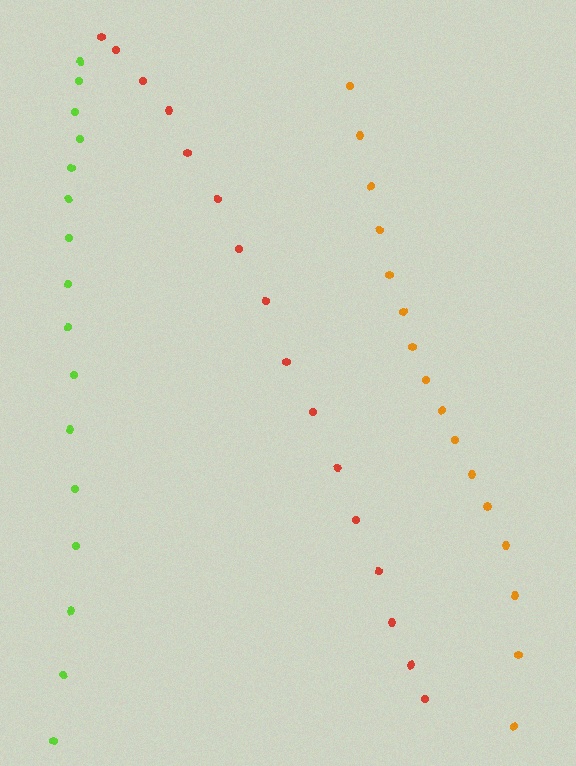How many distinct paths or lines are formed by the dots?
There are 3 distinct paths.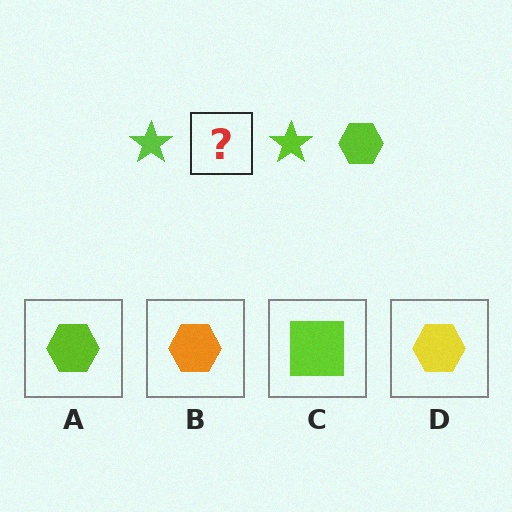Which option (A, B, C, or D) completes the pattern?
A.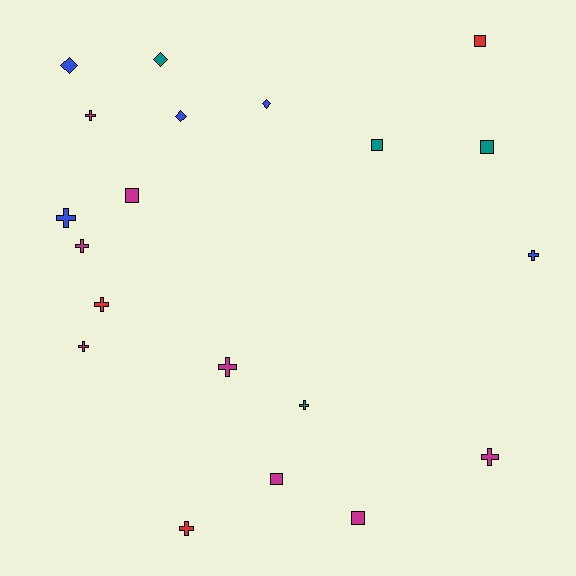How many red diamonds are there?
There are no red diamonds.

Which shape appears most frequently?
Cross, with 10 objects.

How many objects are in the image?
There are 20 objects.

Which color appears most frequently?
Magenta, with 8 objects.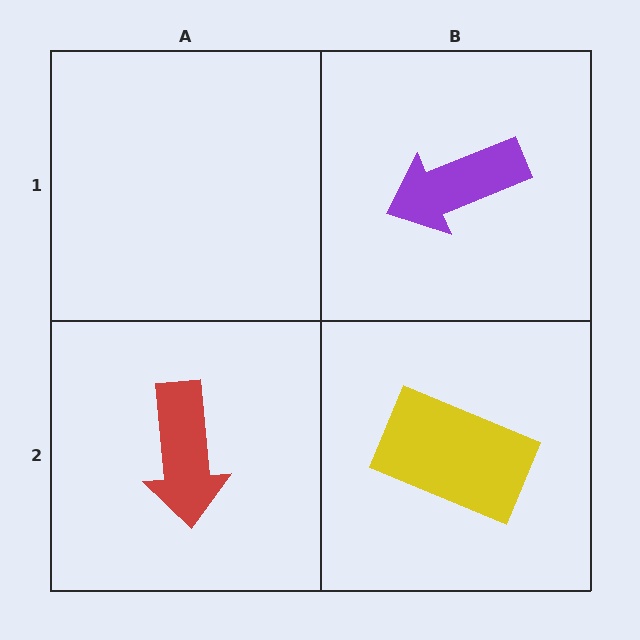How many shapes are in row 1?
1 shape.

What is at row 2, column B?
A yellow rectangle.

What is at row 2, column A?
A red arrow.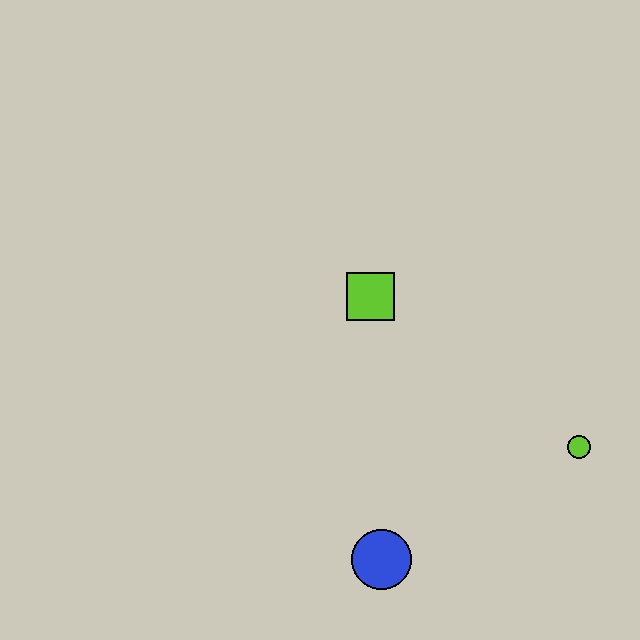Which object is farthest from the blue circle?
The lime square is farthest from the blue circle.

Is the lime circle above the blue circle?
Yes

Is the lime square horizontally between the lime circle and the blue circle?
No